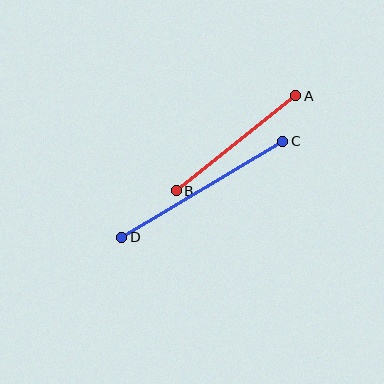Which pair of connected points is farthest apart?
Points C and D are farthest apart.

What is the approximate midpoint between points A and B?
The midpoint is at approximately (236, 143) pixels.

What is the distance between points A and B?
The distance is approximately 153 pixels.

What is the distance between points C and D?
The distance is approximately 187 pixels.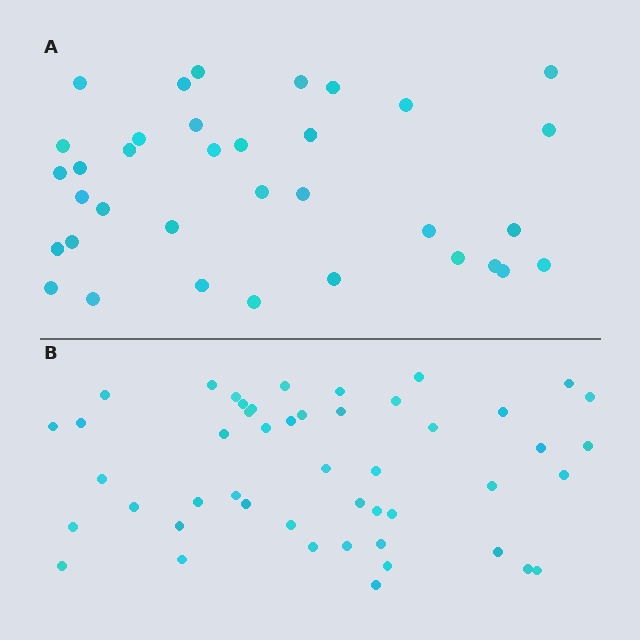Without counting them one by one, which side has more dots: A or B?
Region B (the bottom region) has more dots.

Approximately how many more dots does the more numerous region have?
Region B has approximately 15 more dots than region A.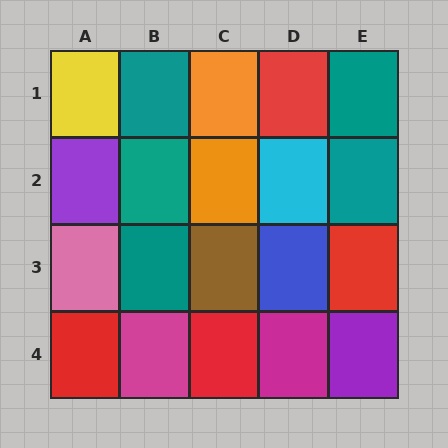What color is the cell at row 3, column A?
Pink.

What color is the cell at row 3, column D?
Blue.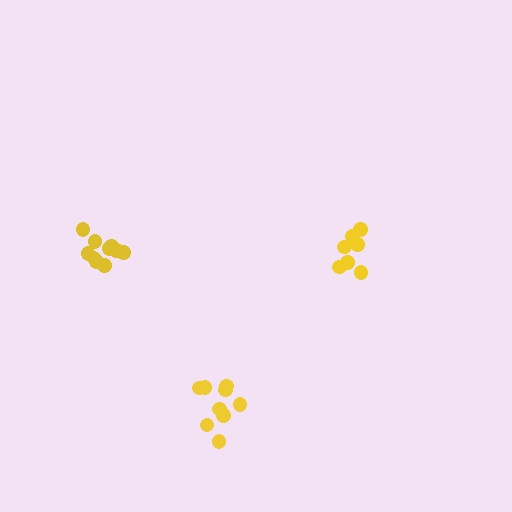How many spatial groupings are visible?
There are 3 spatial groupings.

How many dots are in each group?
Group 1: 7 dots, Group 2: 9 dots, Group 3: 10 dots (26 total).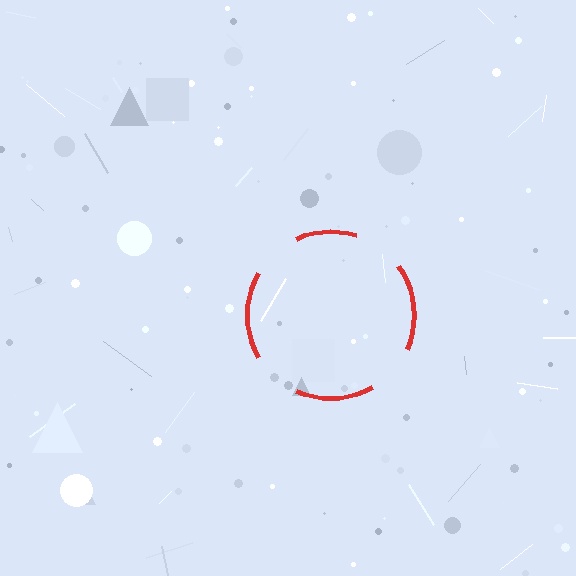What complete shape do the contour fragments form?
The contour fragments form a circle.